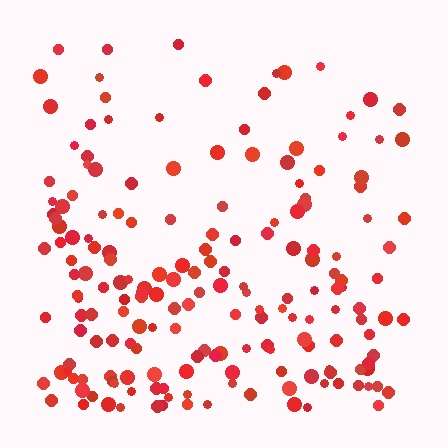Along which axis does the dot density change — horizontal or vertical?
Vertical.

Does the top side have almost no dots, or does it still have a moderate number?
Still a moderate number, just noticeably fewer than the bottom.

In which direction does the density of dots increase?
From top to bottom, with the bottom side densest.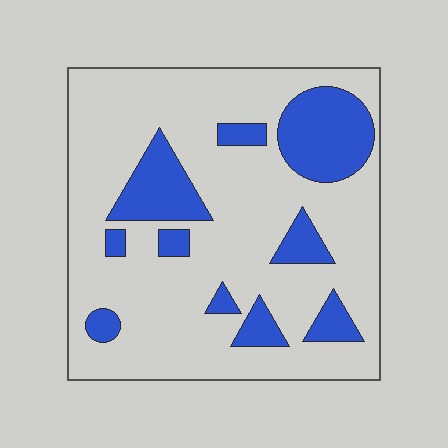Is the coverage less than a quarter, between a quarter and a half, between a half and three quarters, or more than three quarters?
Less than a quarter.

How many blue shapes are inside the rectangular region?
10.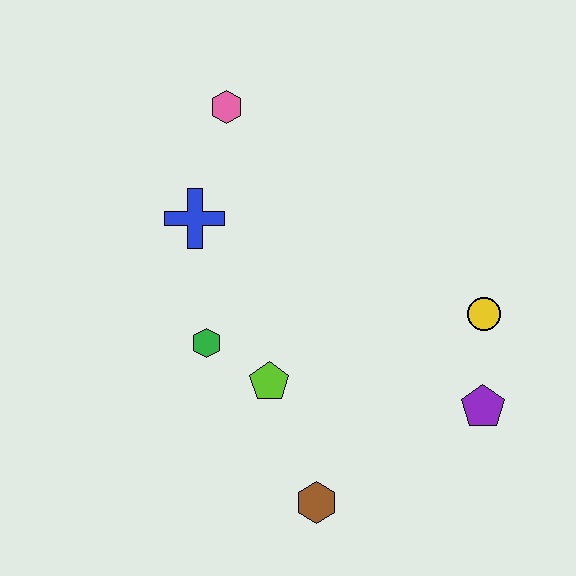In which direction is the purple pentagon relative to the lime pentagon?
The purple pentagon is to the right of the lime pentagon.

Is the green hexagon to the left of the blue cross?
No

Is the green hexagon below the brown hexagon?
No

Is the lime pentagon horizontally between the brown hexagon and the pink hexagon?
Yes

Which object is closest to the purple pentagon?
The yellow circle is closest to the purple pentagon.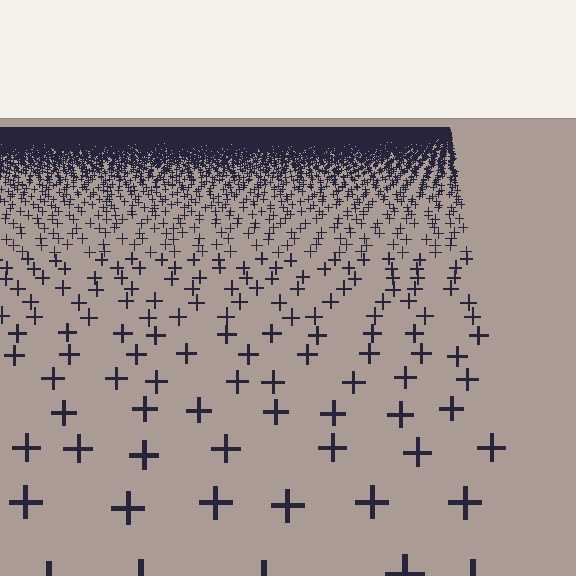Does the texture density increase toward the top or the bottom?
Density increases toward the top.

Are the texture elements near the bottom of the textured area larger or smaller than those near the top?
Larger. Near the bottom, elements are closer to the viewer and appear at a bigger on-screen size.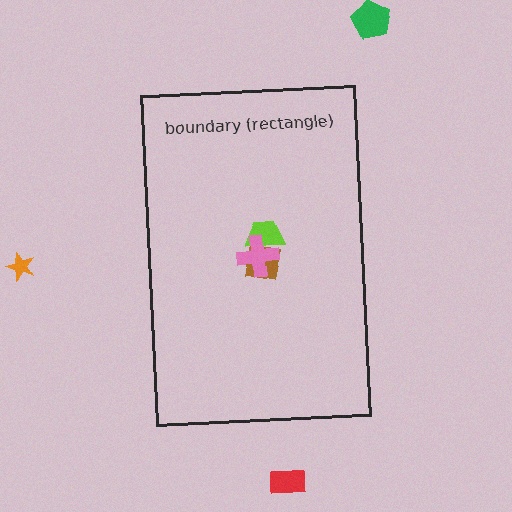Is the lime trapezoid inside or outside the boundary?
Inside.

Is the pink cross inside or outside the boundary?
Inside.